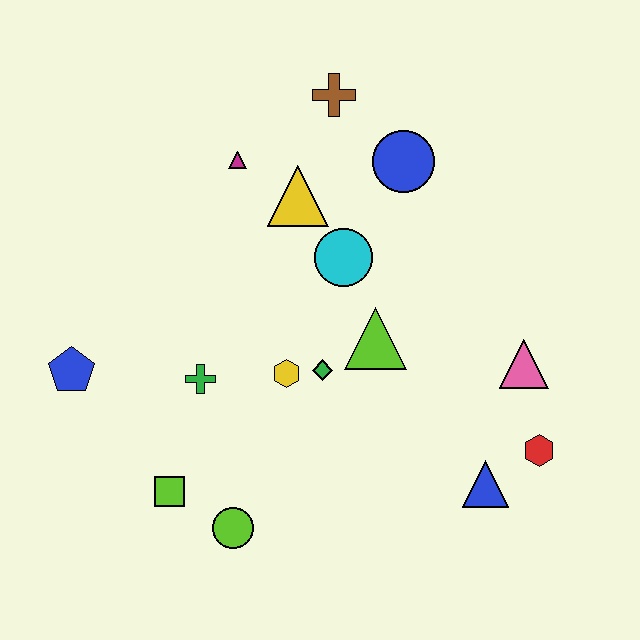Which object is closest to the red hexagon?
The blue triangle is closest to the red hexagon.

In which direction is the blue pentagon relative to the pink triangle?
The blue pentagon is to the left of the pink triangle.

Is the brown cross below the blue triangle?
No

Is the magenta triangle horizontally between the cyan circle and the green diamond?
No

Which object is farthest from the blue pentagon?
The red hexagon is farthest from the blue pentagon.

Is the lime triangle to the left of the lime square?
No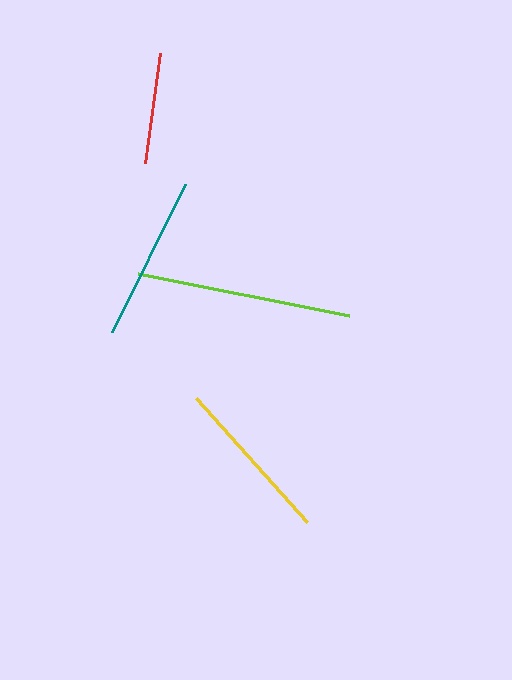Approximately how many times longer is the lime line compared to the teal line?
The lime line is approximately 1.3 times the length of the teal line.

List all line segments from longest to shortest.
From longest to shortest: lime, yellow, teal, red.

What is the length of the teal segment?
The teal segment is approximately 165 pixels long.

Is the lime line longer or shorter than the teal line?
The lime line is longer than the teal line.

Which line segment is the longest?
The lime line is the longest at approximately 215 pixels.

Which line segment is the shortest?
The red line is the shortest at approximately 111 pixels.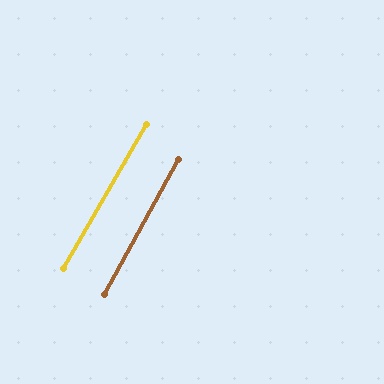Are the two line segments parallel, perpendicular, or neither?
Parallel — their directions differ by only 1.3°.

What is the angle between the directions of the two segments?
Approximately 1 degree.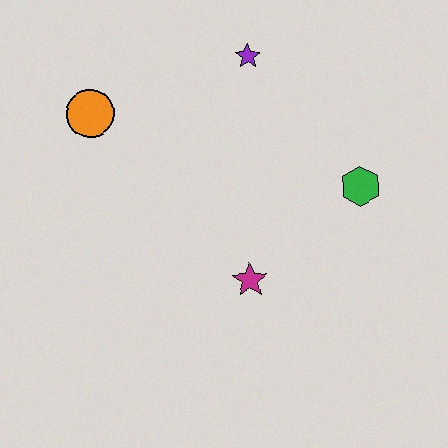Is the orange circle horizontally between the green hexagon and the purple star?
No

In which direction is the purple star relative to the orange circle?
The purple star is to the right of the orange circle.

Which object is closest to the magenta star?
The green hexagon is closest to the magenta star.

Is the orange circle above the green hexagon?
Yes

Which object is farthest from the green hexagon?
The orange circle is farthest from the green hexagon.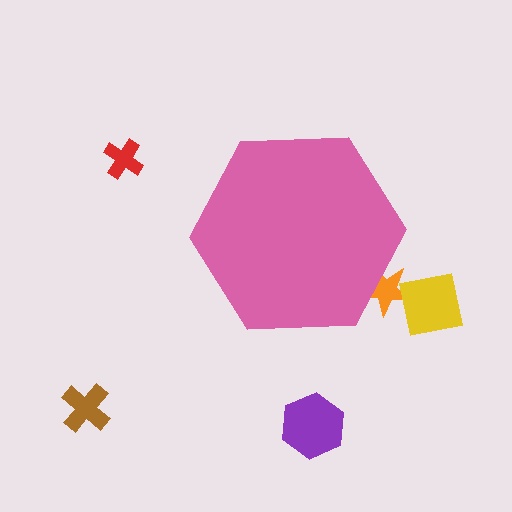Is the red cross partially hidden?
No, the red cross is fully visible.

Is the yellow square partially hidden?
No, the yellow square is fully visible.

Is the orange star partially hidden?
Yes, the orange star is partially hidden behind the pink hexagon.